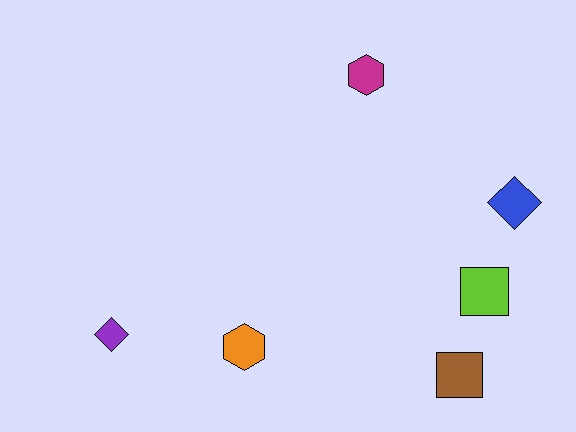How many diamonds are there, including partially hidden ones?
There are 2 diamonds.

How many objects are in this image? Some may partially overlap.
There are 6 objects.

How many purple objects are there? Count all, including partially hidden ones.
There is 1 purple object.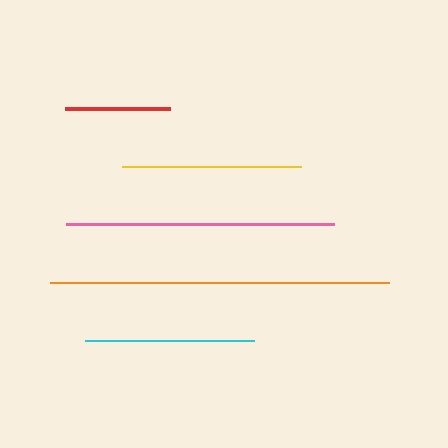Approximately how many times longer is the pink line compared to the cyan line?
The pink line is approximately 1.6 times the length of the cyan line.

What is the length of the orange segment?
The orange segment is approximately 340 pixels long.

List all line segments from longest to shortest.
From longest to shortest: orange, pink, yellow, cyan, red.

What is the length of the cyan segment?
The cyan segment is approximately 169 pixels long.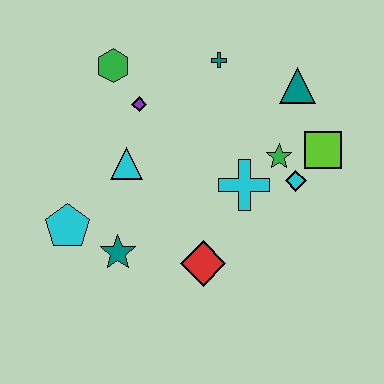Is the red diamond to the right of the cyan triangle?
Yes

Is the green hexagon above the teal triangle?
Yes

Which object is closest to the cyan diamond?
The green star is closest to the cyan diamond.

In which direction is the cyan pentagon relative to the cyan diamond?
The cyan pentagon is to the left of the cyan diamond.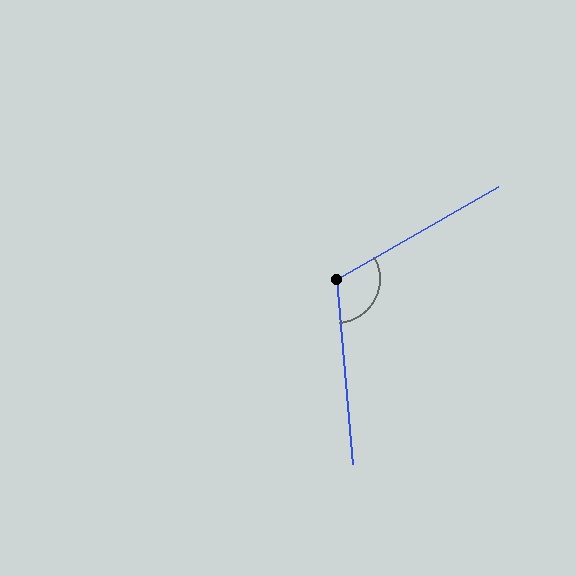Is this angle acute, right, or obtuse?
It is obtuse.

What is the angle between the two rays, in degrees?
Approximately 115 degrees.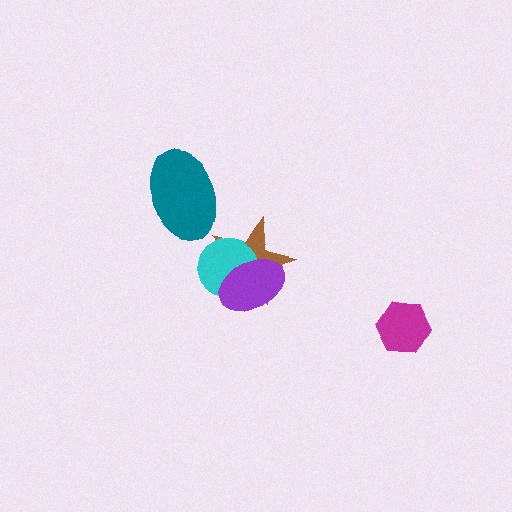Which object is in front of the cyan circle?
The purple ellipse is in front of the cyan circle.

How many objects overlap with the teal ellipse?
0 objects overlap with the teal ellipse.